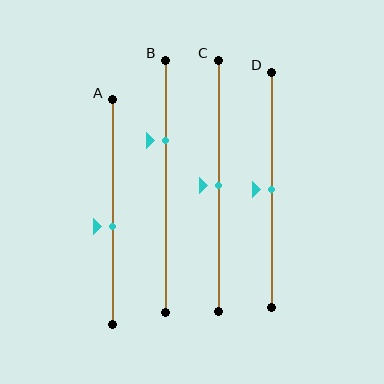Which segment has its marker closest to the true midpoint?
Segment C has its marker closest to the true midpoint.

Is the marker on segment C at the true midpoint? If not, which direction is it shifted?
Yes, the marker on segment C is at the true midpoint.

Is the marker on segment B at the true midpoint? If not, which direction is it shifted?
No, the marker on segment B is shifted upward by about 18% of the segment length.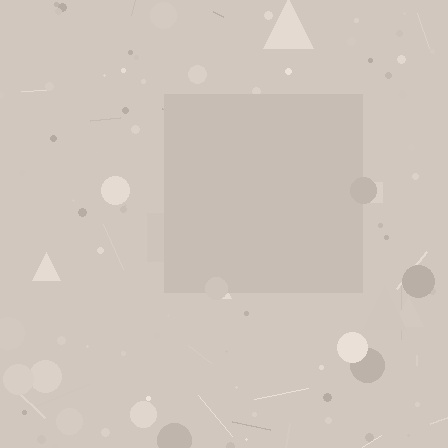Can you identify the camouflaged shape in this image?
The camouflaged shape is a square.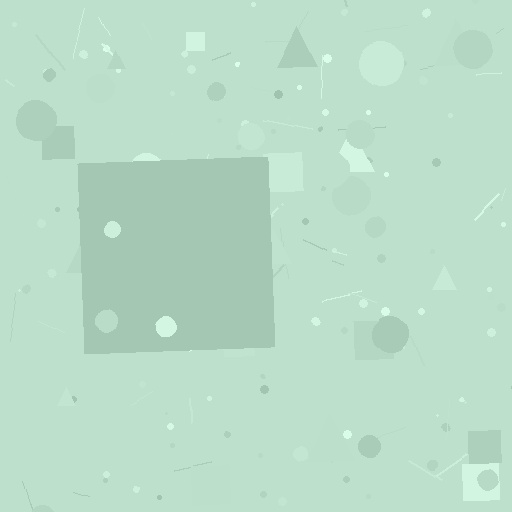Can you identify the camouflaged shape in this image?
The camouflaged shape is a square.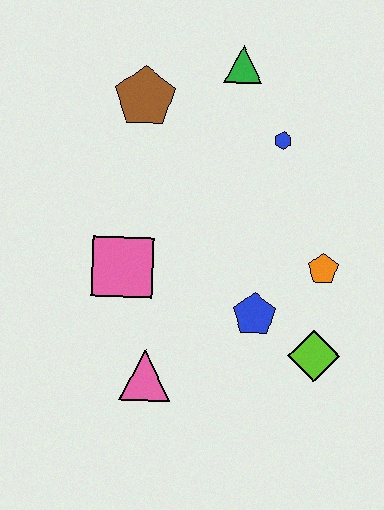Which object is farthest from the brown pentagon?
The lime diamond is farthest from the brown pentagon.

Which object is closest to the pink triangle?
The pink square is closest to the pink triangle.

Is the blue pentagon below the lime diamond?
No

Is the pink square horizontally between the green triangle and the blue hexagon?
No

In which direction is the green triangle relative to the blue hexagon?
The green triangle is above the blue hexagon.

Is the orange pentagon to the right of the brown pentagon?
Yes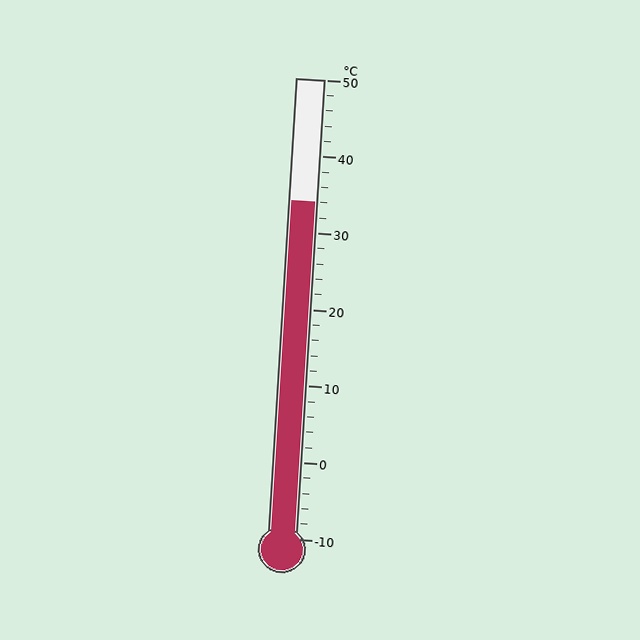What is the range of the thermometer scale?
The thermometer scale ranges from -10°C to 50°C.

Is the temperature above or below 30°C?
The temperature is above 30°C.